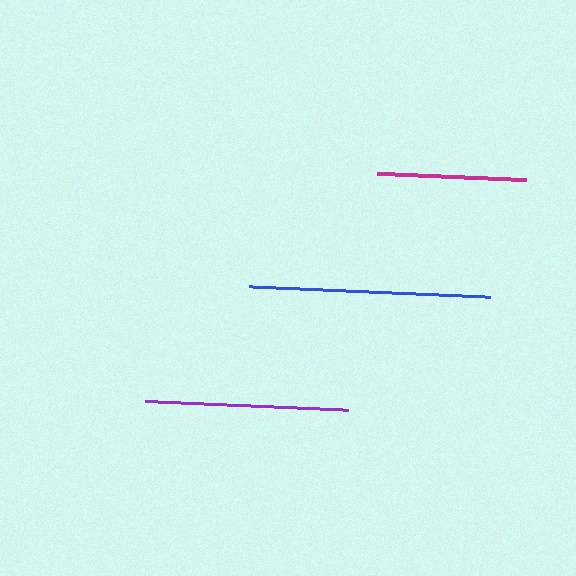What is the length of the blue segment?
The blue segment is approximately 241 pixels long.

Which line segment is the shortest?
The magenta line is the shortest at approximately 149 pixels.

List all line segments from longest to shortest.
From longest to shortest: blue, purple, magenta.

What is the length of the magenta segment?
The magenta segment is approximately 149 pixels long.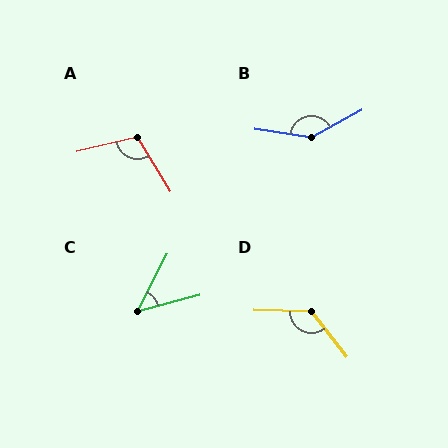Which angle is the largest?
B, at approximately 143 degrees.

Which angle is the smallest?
C, at approximately 48 degrees.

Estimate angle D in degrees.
Approximately 129 degrees.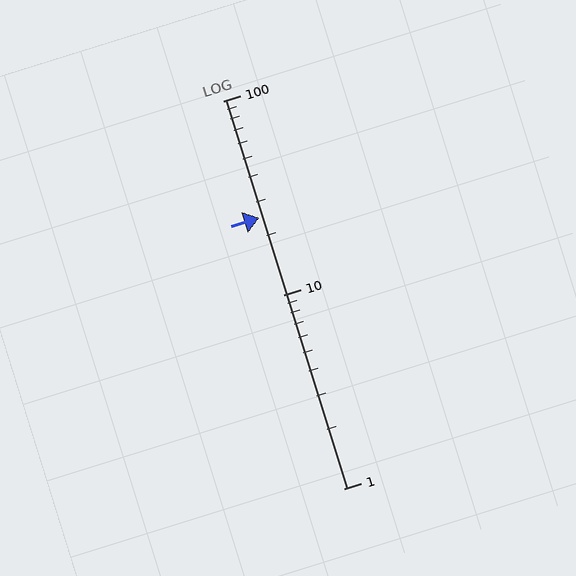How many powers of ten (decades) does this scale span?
The scale spans 2 decades, from 1 to 100.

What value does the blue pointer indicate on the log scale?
The pointer indicates approximately 25.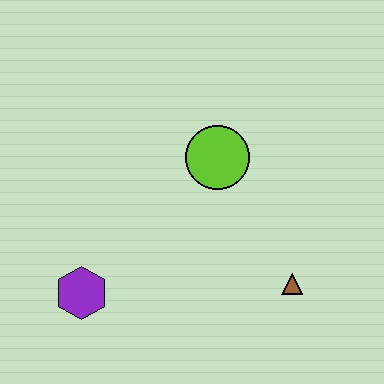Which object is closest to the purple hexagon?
The lime circle is closest to the purple hexagon.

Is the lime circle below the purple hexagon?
No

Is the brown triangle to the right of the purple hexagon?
Yes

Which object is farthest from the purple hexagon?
The brown triangle is farthest from the purple hexagon.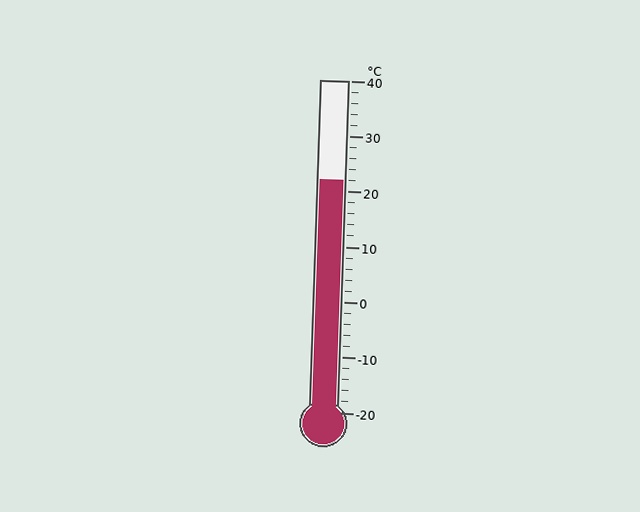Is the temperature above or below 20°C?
The temperature is above 20°C.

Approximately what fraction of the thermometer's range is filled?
The thermometer is filled to approximately 70% of its range.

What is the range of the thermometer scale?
The thermometer scale ranges from -20°C to 40°C.